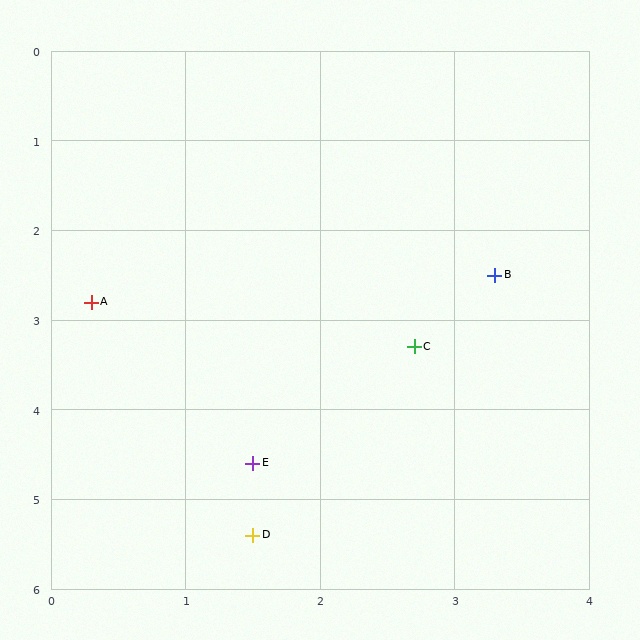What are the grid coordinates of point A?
Point A is at approximately (0.3, 2.8).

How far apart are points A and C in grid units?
Points A and C are about 2.5 grid units apart.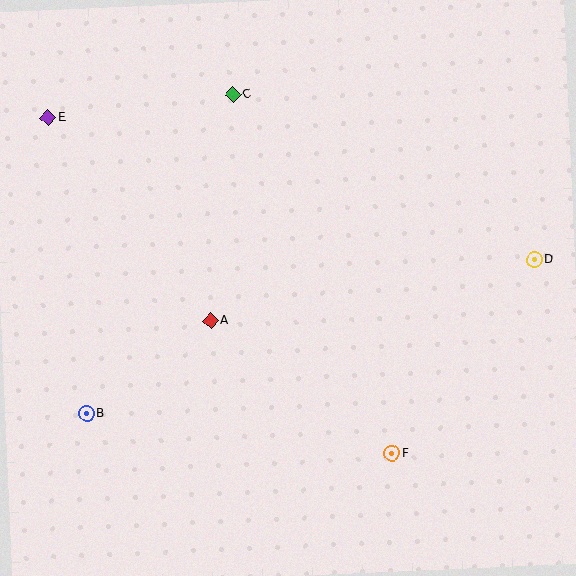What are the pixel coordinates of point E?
Point E is at (48, 118).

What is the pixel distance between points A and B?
The distance between A and B is 155 pixels.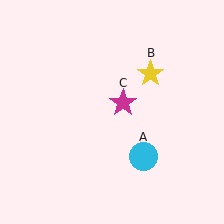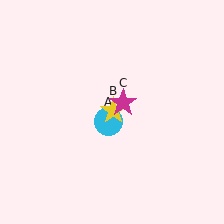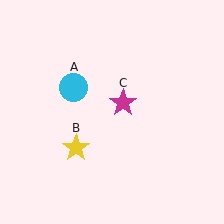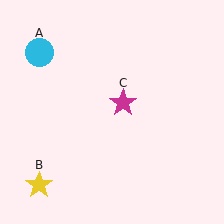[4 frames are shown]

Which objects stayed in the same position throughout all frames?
Magenta star (object C) remained stationary.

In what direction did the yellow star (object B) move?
The yellow star (object B) moved down and to the left.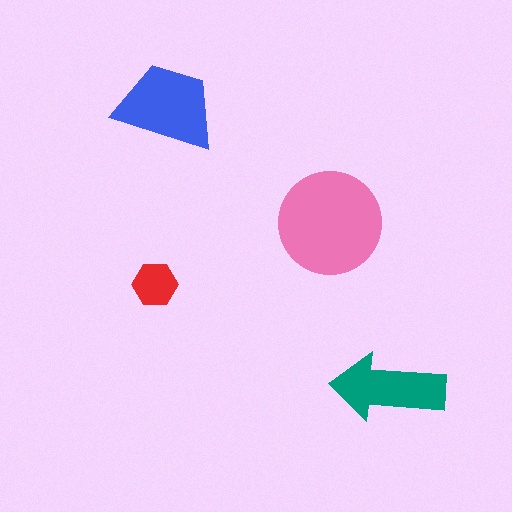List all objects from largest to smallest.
The pink circle, the blue trapezoid, the teal arrow, the red hexagon.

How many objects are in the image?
There are 4 objects in the image.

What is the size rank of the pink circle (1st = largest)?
1st.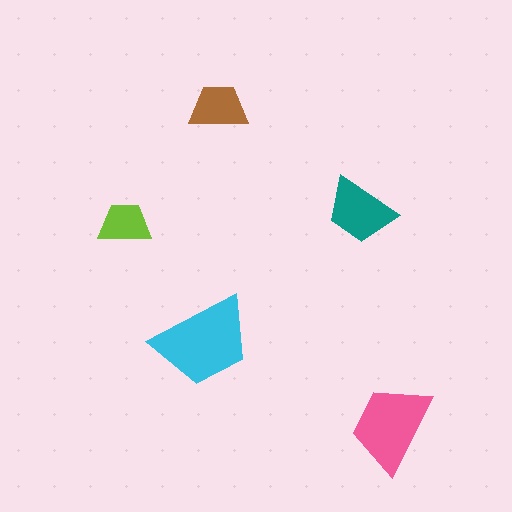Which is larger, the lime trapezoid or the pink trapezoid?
The pink one.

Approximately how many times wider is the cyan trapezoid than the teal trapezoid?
About 1.5 times wider.